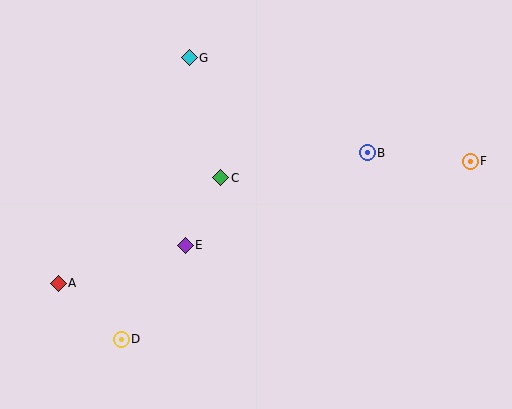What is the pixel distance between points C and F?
The distance between C and F is 250 pixels.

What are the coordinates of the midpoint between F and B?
The midpoint between F and B is at (419, 157).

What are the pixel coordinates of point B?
Point B is at (367, 153).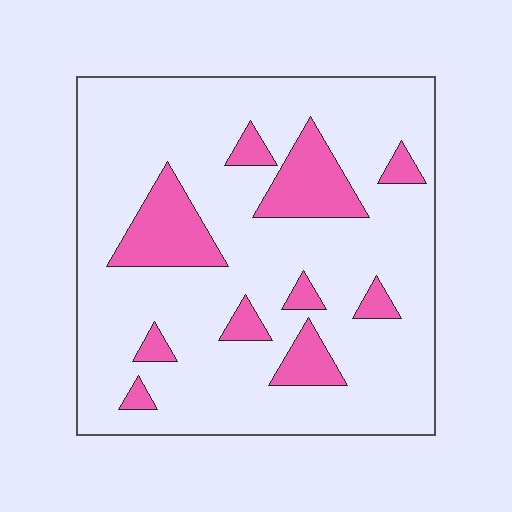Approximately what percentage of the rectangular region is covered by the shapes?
Approximately 20%.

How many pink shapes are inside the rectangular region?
10.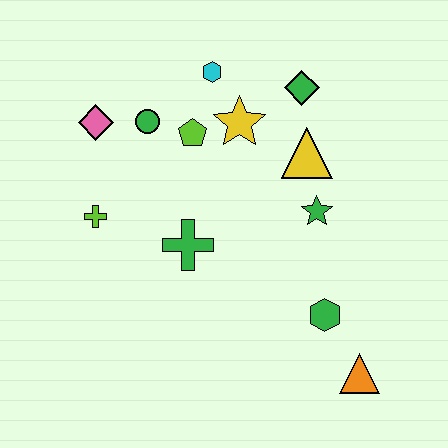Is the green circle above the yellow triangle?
Yes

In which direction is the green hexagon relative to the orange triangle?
The green hexagon is above the orange triangle.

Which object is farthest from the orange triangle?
The pink diamond is farthest from the orange triangle.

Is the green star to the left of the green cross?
No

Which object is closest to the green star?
The yellow triangle is closest to the green star.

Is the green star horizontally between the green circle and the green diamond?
No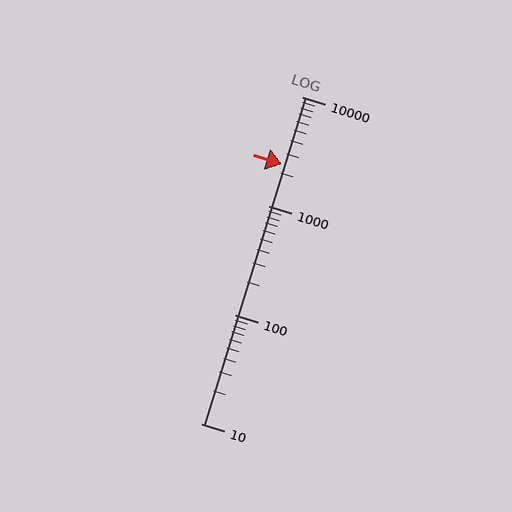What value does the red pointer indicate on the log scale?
The pointer indicates approximately 2400.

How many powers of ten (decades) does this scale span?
The scale spans 3 decades, from 10 to 10000.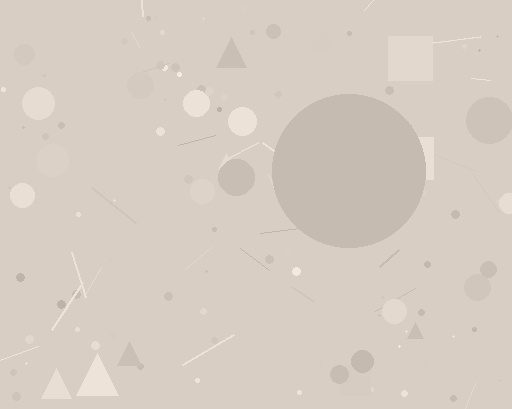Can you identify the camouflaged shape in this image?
The camouflaged shape is a circle.